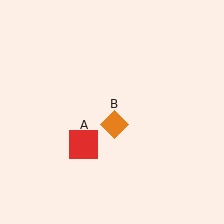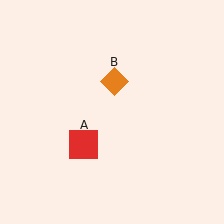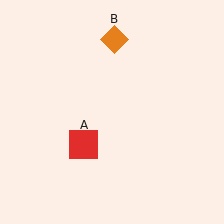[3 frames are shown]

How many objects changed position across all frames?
1 object changed position: orange diamond (object B).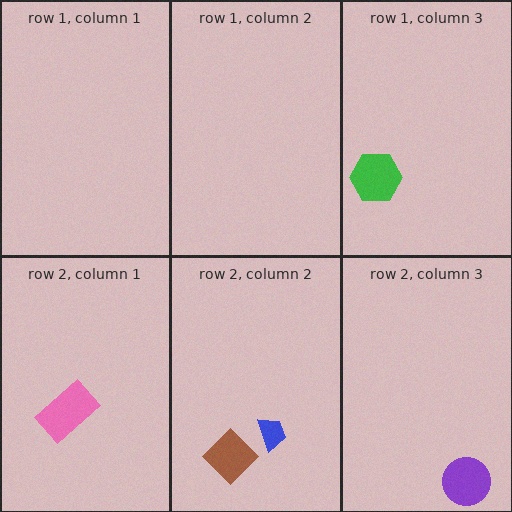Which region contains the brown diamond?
The row 2, column 2 region.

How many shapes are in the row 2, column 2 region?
2.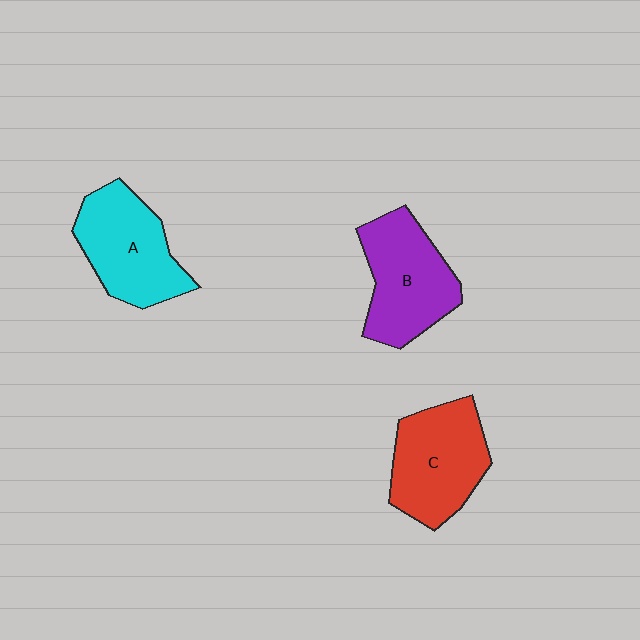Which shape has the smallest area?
Shape A (cyan).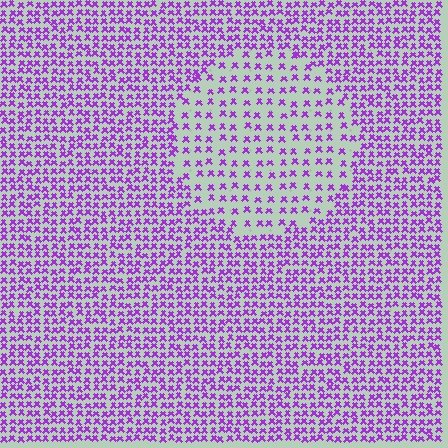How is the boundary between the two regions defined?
The boundary is defined by a change in element density (approximately 2.1x ratio). All elements are the same color, size, and shape.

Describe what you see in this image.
The image contains small purple elements arranged at two different densities. A circle-shaped region is visible where the elements are less densely packed than the surrounding area.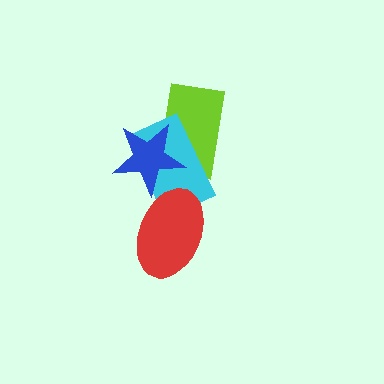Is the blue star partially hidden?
No, no other shape covers it.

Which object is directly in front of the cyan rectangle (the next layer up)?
The blue star is directly in front of the cyan rectangle.